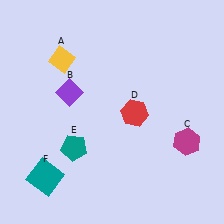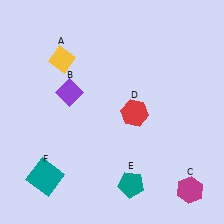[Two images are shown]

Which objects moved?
The objects that moved are: the magenta hexagon (C), the teal pentagon (E).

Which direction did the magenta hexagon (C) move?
The magenta hexagon (C) moved down.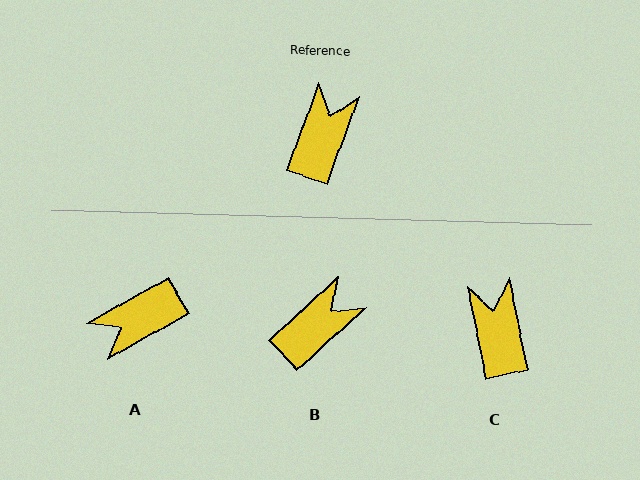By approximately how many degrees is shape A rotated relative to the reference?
Approximately 139 degrees counter-clockwise.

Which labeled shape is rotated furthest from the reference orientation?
A, about 139 degrees away.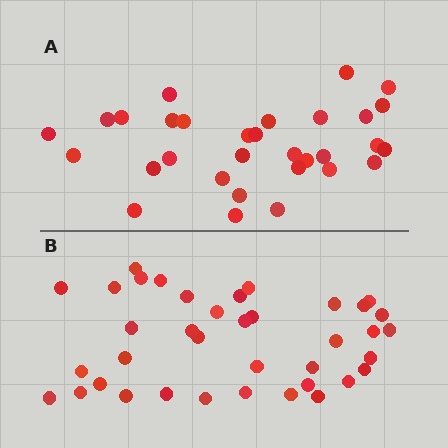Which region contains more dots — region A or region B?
Region B (the bottom region) has more dots.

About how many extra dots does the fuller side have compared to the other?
Region B has roughly 8 or so more dots than region A.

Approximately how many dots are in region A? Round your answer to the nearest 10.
About 30 dots. (The exact count is 31, which rounds to 30.)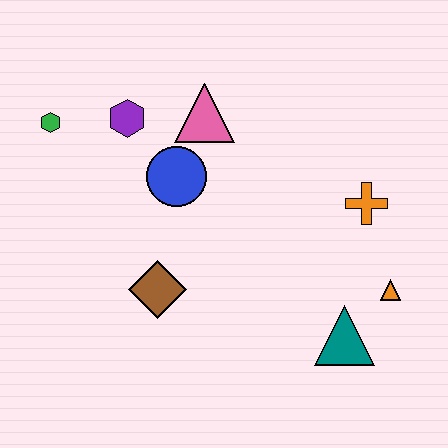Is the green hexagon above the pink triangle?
No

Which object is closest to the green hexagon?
The purple hexagon is closest to the green hexagon.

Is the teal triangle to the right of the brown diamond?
Yes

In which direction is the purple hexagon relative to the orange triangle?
The purple hexagon is to the left of the orange triangle.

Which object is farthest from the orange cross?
The green hexagon is farthest from the orange cross.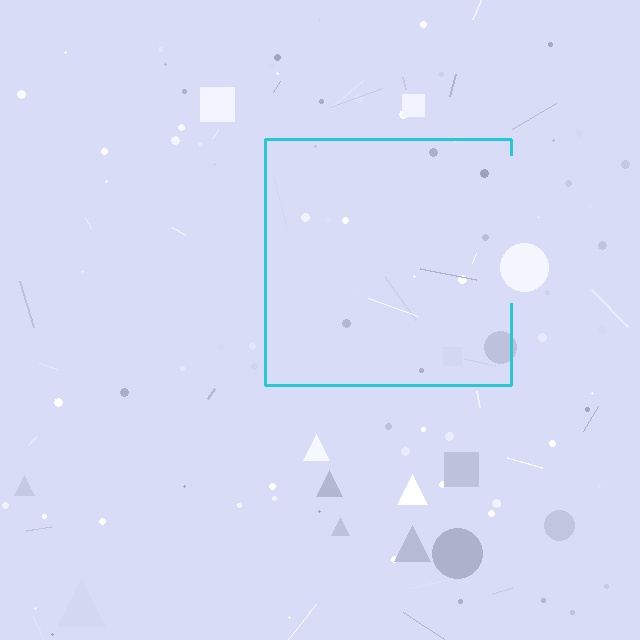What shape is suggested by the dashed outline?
The dashed outline suggests a square.